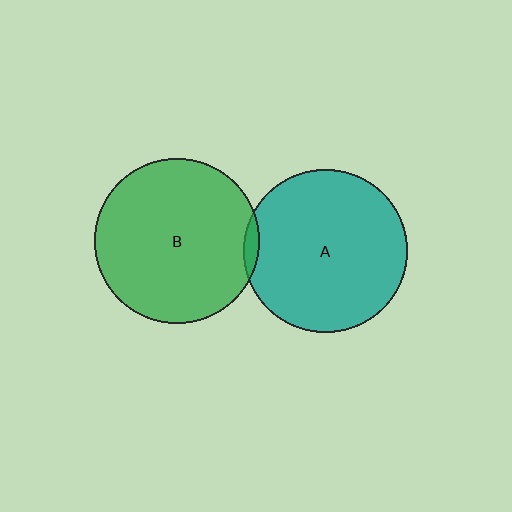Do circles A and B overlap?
Yes.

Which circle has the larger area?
Circle B (green).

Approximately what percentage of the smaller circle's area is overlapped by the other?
Approximately 5%.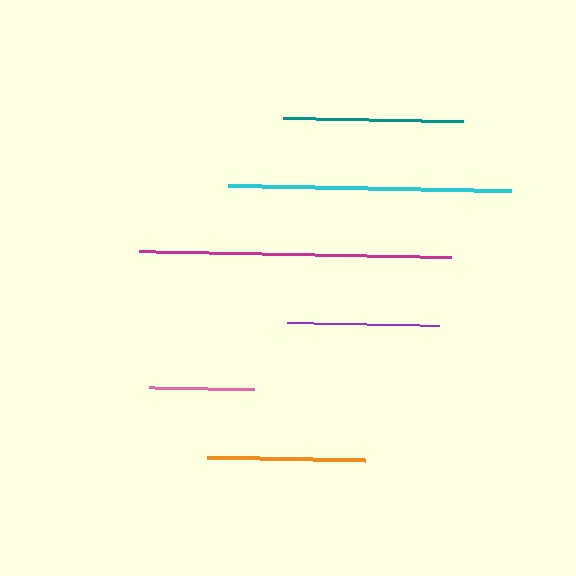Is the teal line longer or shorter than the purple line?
The teal line is longer than the purple line.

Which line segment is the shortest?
The pink line is the shortest at approximately 105 pixels.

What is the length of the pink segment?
The pink segment is approximately 105 pixels long.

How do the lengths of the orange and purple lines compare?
The orange and purple lines are approximately the same length.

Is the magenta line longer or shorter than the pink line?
The magenta line is longer than the pink line.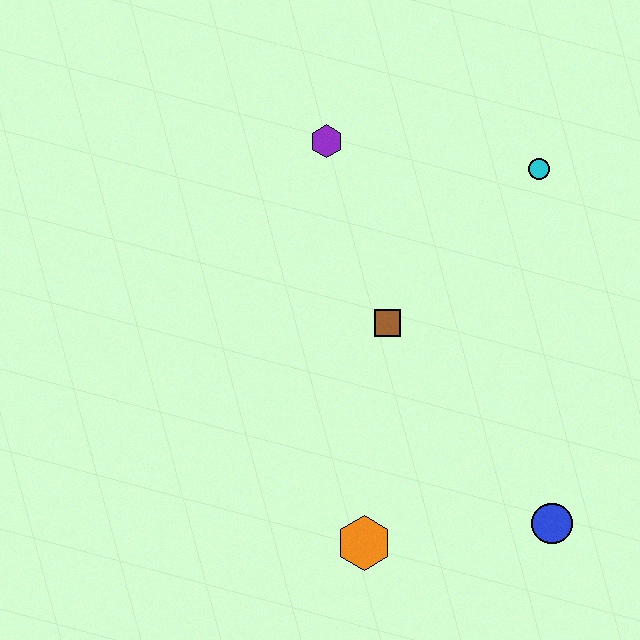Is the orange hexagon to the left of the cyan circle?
Yes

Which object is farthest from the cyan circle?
The orange hexagon is farthest from the cyan circle.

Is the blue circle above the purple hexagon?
No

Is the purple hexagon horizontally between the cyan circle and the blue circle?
No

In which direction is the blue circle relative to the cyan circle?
The blue circle is below the cyan circle.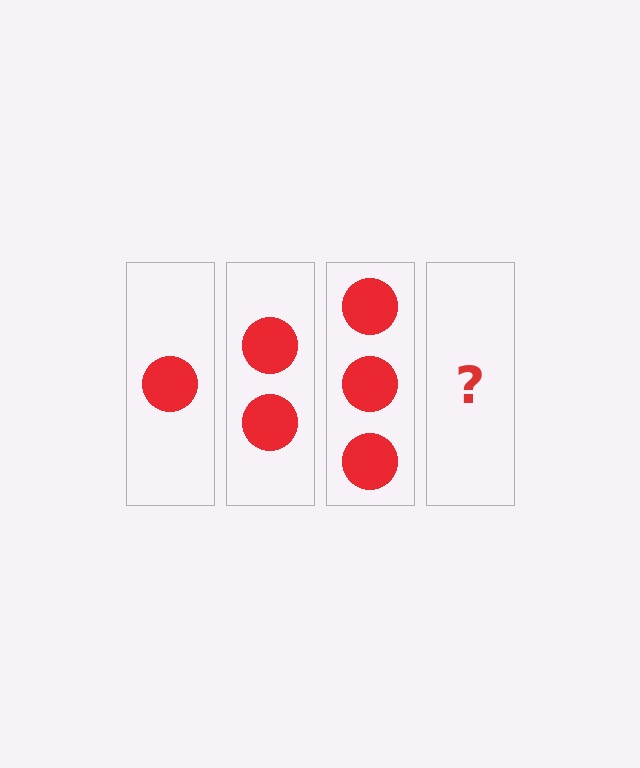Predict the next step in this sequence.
The next step is 4 circles.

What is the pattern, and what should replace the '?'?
The pattern is that each step adds one more circle. The '?' should be 4 circles.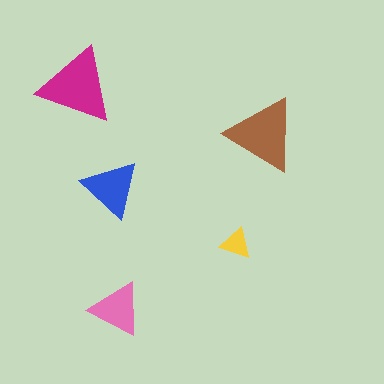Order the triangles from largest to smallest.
the magenta one, the brown one, the blue one, the pink one, the yellow one.